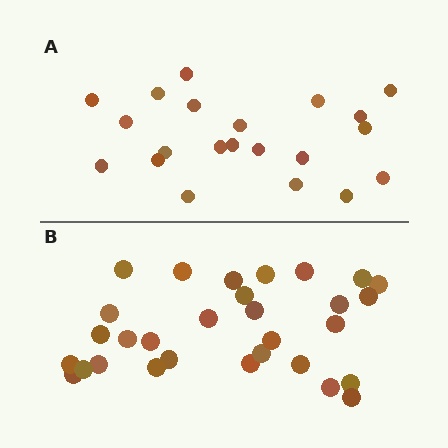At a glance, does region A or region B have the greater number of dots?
Region B (the bottom region) has more dots.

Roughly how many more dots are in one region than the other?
Region B has roughly 8 or so more dots than region A.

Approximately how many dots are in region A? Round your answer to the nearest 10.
About 20 dots. (The exact count is 21, which rounds to 20.)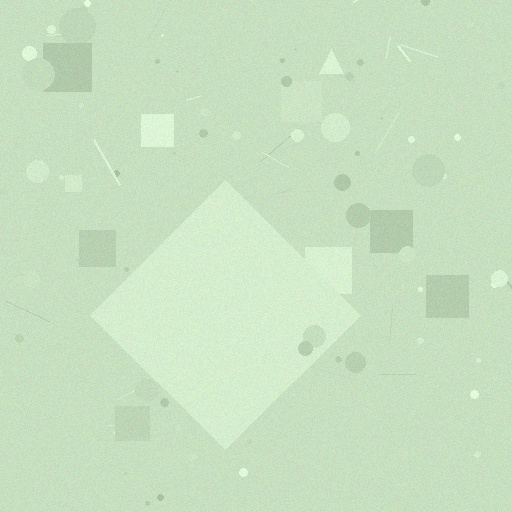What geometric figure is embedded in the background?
A diamond is embedded in the background.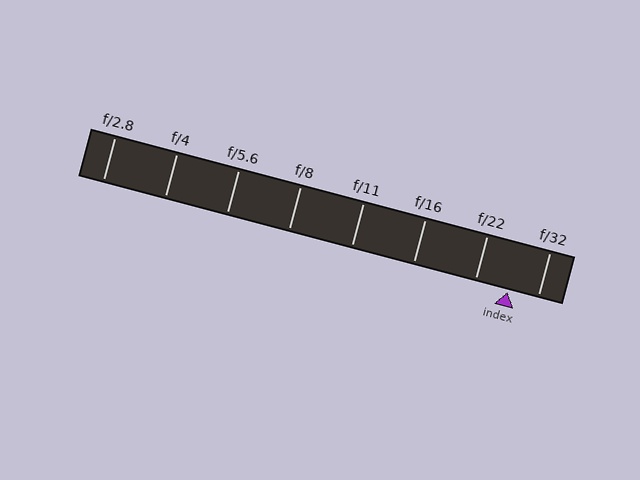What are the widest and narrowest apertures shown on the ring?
The widest aperture shown is f/2.8 and the narrowest is f/32.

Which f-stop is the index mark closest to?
The index mark is closest to f/32.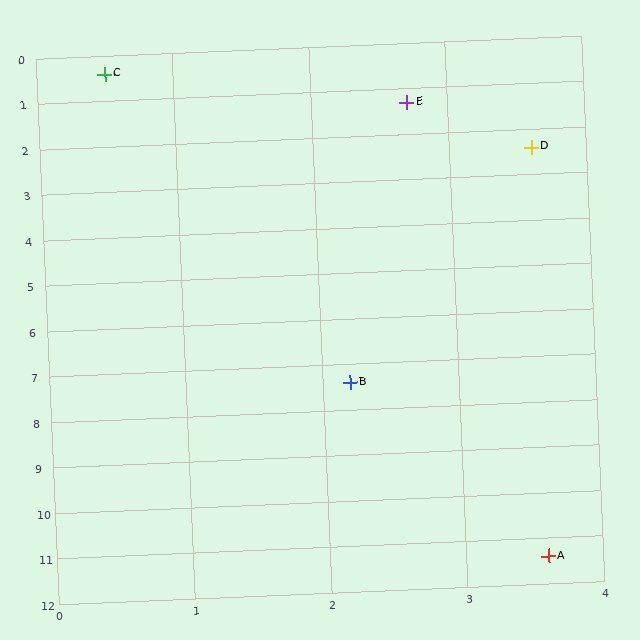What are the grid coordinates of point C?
Point C is at approximately (0.5, 0.4).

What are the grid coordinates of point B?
Point B is at approximately (2.2, 7.4).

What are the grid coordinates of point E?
Point E is at approximately (2.7, 1.3).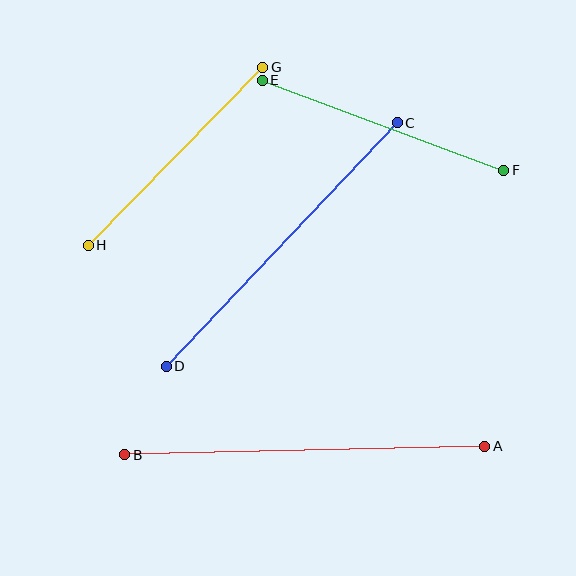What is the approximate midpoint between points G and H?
The midpoint is at approximately (175, 156) pixels.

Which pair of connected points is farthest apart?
Points A and B are farthest apart.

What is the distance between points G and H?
The distance is approximately 249 pixels.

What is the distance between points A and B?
The distance is approximately 360 pixels.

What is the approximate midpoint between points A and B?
The midpoint is at approximately (305, 450) pixels.